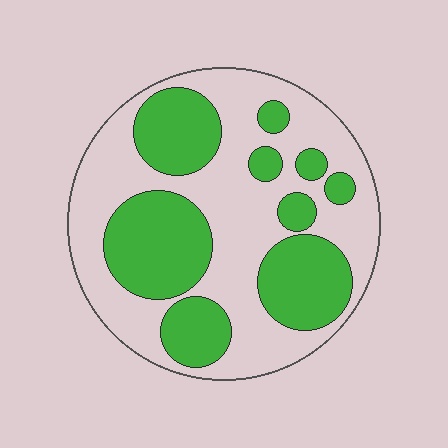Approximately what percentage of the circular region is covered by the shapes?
Approximately 40%.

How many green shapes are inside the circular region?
9.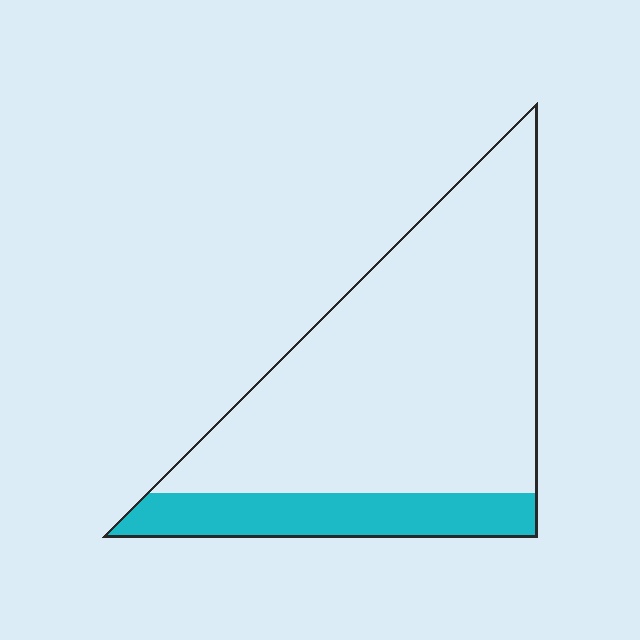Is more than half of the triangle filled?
No.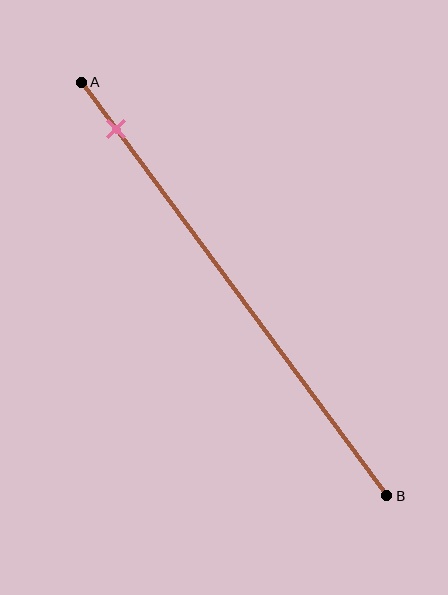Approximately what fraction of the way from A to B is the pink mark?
The pink mark is approximately 10% of the way from A to B.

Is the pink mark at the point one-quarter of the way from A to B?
No, the mark is at about 10% from A, not at the 25% one-quarter point.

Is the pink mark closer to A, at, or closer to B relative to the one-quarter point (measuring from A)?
The pink mark is closer to point A than the one-quarter point of segment AB.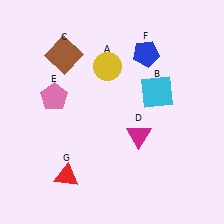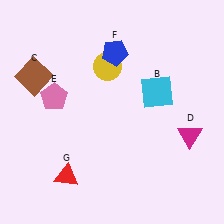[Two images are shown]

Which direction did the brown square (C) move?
The brown square (C) moved left.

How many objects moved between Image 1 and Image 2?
3 objects moved between the two images.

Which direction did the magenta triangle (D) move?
The magenta triangle (D) moved right.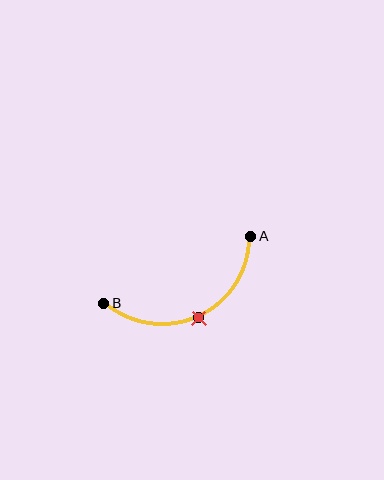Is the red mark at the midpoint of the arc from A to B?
Yes. The red mark lies on the arc at equal arc-length from both A and B — it is the arc midpoint.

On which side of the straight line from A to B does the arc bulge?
The arc bulges below the straight line connecting A and B.